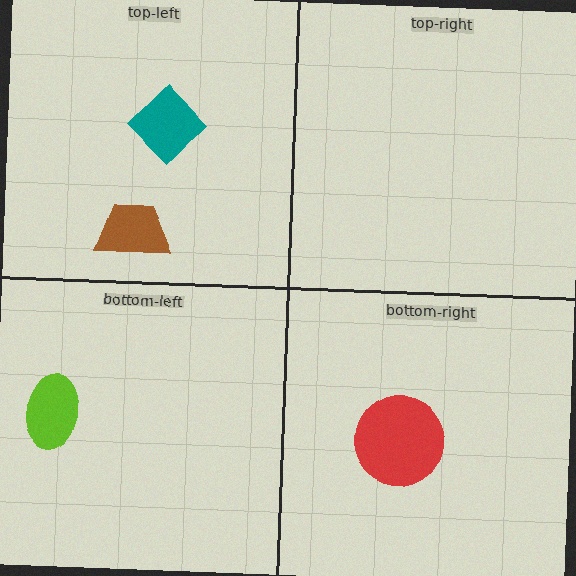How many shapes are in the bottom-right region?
1.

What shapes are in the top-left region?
The brown trapezoid, the teal diamond.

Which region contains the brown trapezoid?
The top-left region.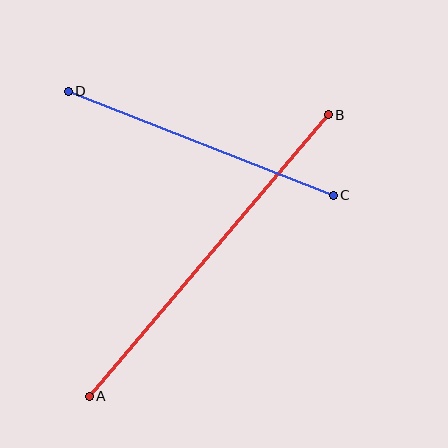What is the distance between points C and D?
The distance is approximately 285 pixels.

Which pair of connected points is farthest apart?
Points A and B are farthest apart.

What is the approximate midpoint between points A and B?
The midpoint is at approximately (209, 255) pixels.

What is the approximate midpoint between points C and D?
The midpoint is at approximately (201, 143) pixels.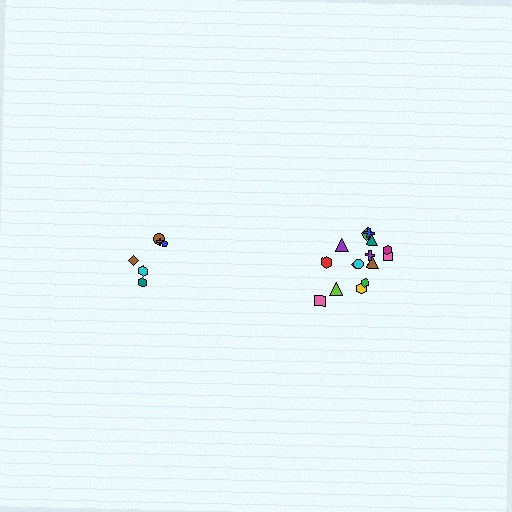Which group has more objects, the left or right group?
The right group.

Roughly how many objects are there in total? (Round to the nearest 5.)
Roughly 20 objects in total.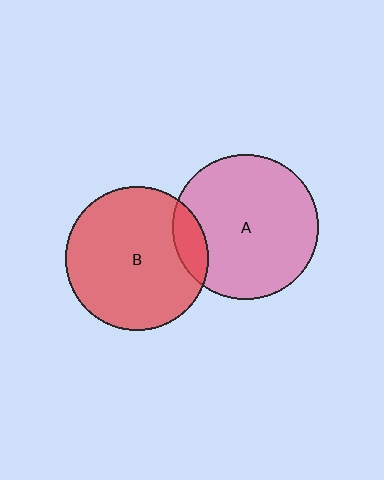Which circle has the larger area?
Circle A (pink).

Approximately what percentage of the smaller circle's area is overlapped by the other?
Approximately 10%.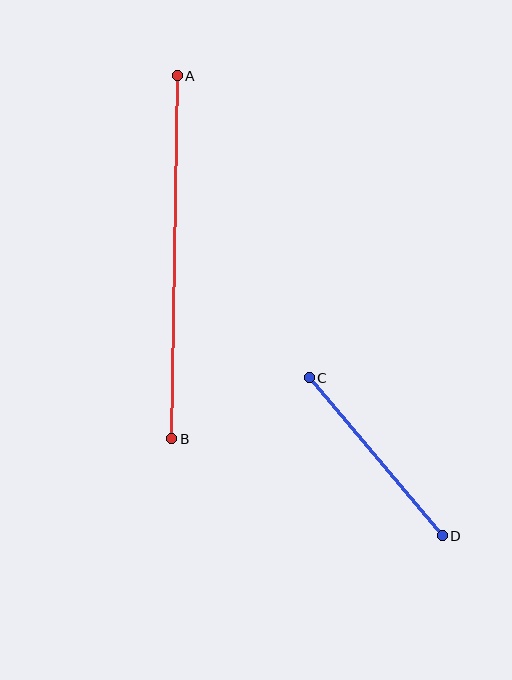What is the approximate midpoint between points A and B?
The midpoint is at approximately (174, 257) pixels.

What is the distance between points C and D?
The distance is approximately 206 pixels.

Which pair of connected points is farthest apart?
Points A and B are farthest apart.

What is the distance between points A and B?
The distance is approximately 363 pixels.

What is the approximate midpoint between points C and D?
The midpoint is at approximately (376, 457) pixels.